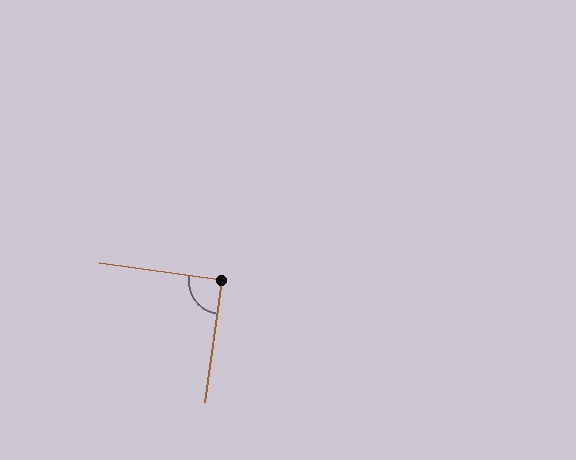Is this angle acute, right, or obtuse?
It is approximately a right angle.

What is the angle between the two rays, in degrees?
Approximately 90 degrees.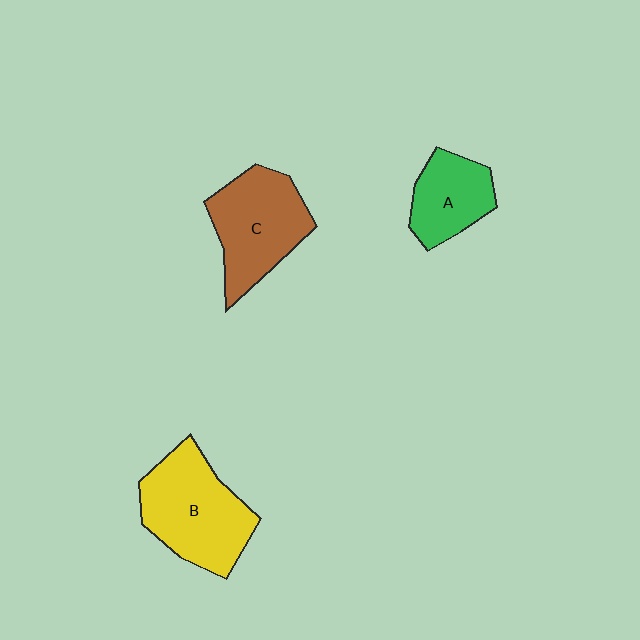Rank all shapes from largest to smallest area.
From largest to smallest: B (yellow), C (brown), A (green).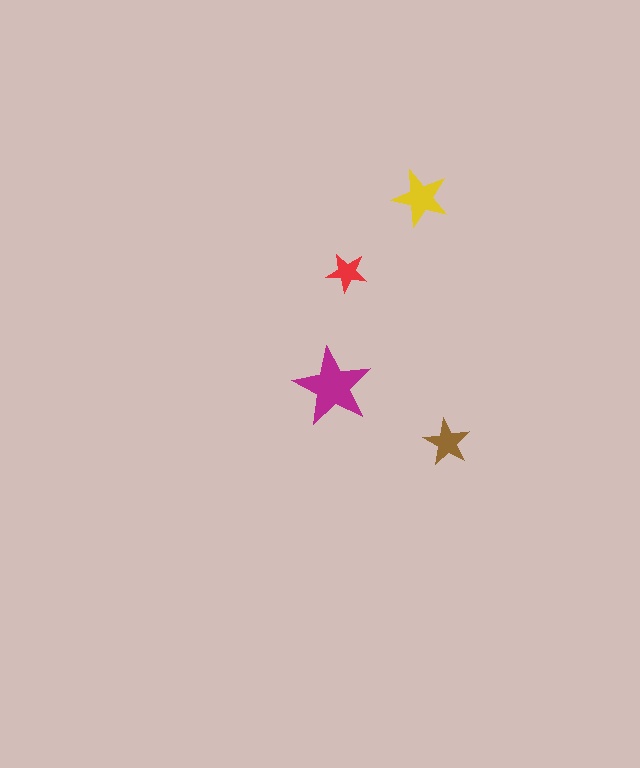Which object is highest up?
The yellow star is topmost.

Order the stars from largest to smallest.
the magenta one, the yellow one, the brown one, the red one.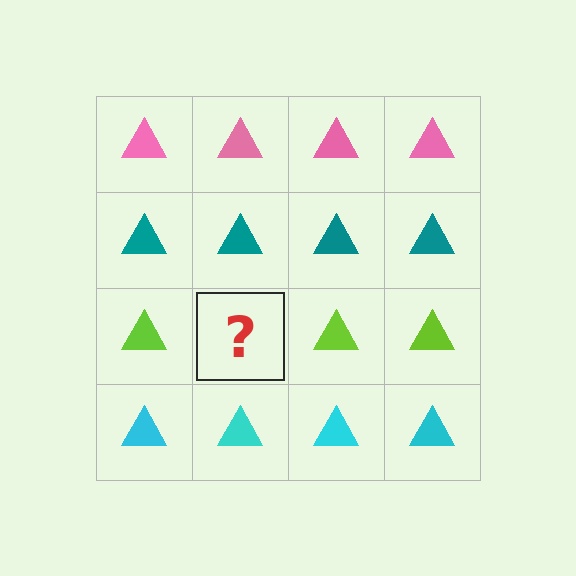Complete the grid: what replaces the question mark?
The question mark should be replaced with a lime triangle.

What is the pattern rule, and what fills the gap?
The rule is that each row has a consistent color. The gap should be filled with a lime triangle.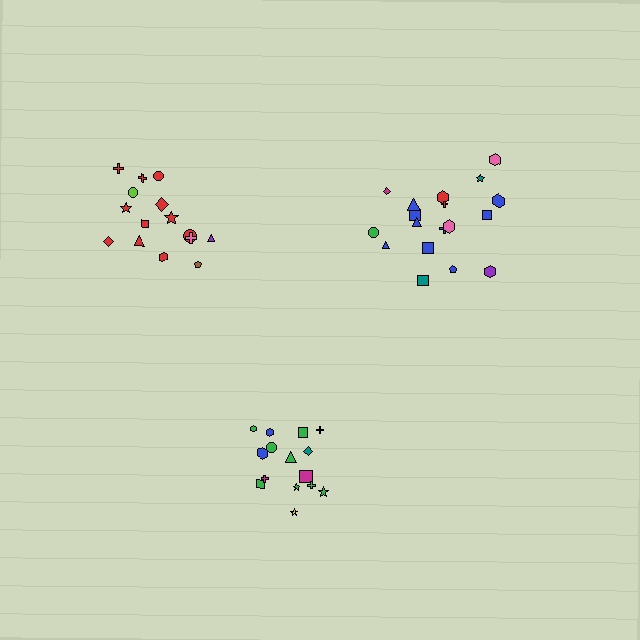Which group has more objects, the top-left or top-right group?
The top-right group.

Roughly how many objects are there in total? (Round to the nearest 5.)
Roughly 50 objects in total.